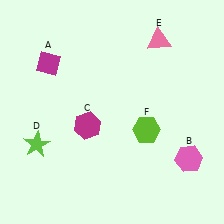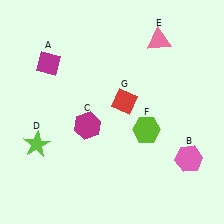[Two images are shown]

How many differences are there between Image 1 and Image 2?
There is 1 difference between the two images.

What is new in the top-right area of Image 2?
A red diamond (G) was added in the top-right area of Image 2.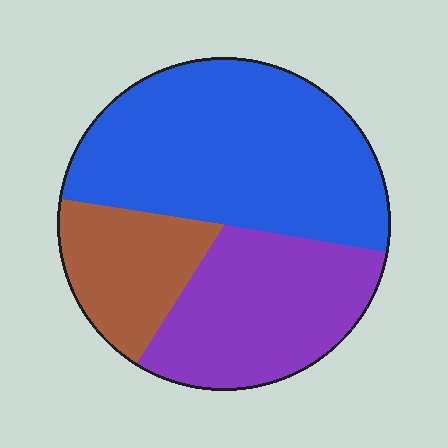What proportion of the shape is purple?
Purple takes up about one third (1/3) of the shape.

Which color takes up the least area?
Brown, at roughly 20%.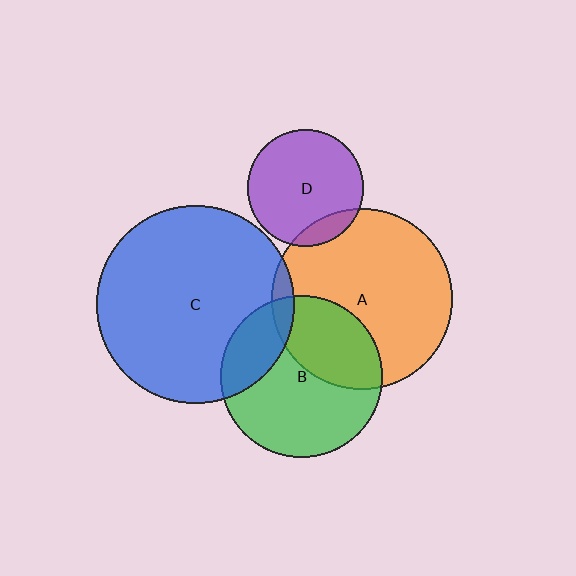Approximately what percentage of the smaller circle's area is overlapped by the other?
Approximately 5%.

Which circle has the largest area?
Circle C (blue).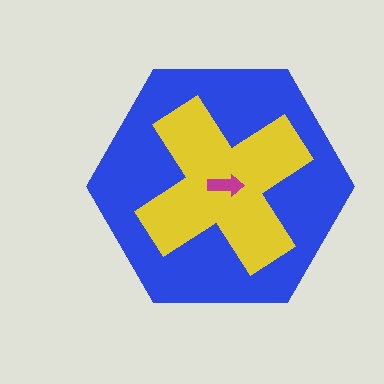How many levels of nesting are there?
3.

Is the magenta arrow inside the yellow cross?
Yes.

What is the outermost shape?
The blue hexagon.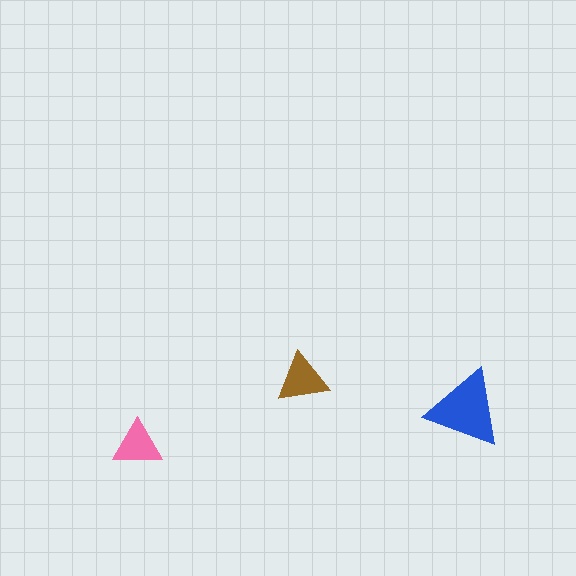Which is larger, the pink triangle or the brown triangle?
The brown one.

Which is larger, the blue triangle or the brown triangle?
The blue one.